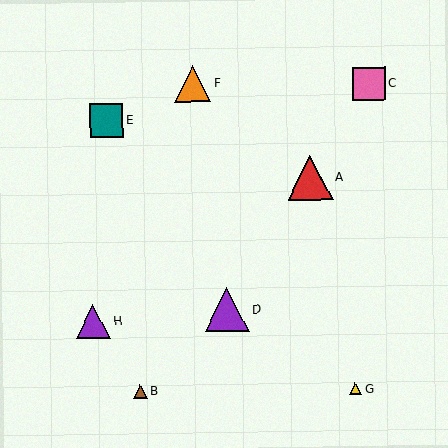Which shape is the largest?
The red triangle (labeled A) is the largest.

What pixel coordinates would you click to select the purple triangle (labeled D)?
Click at (227, 310) to select the purple triangle D.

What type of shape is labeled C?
Shape C is a pink square.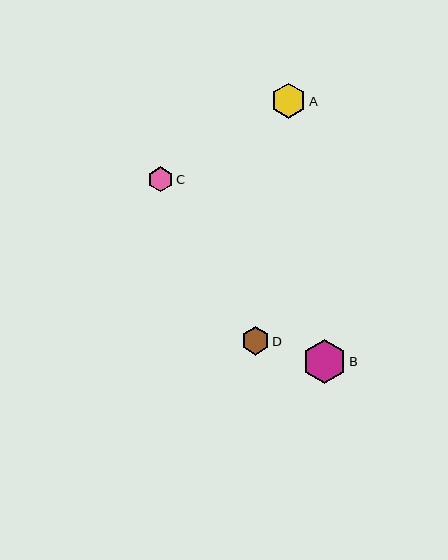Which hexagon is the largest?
Hexagon B is the largest with a size of approximately 44 pixels.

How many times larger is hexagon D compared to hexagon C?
Hexagon D is approximately 1.1 times the size of hexagon C.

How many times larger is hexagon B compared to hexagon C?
Hexagon B is approximately 1.8 times the size of hexagon C.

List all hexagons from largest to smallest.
From largest to smallest: B, A, D, C.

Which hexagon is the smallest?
Hexagon C is the smallest with a size of approximately 25 pixels.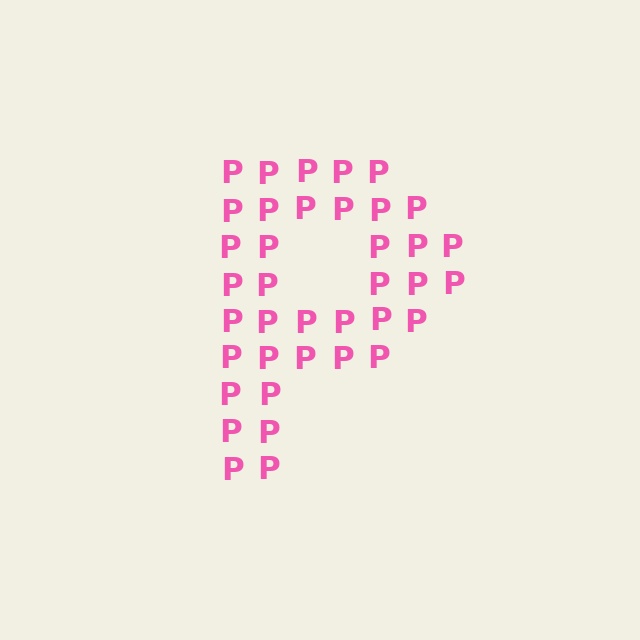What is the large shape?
The large shape is the letter P.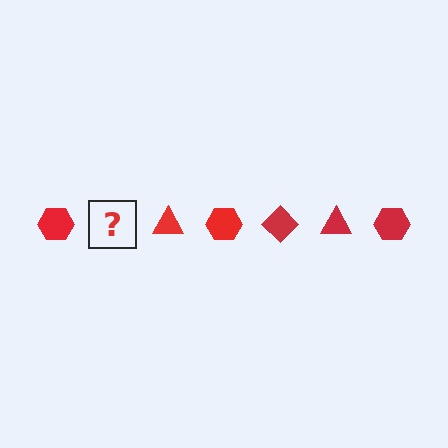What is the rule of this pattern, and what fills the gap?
The rule is that the pattern cycles through hexagon, diamond, triangle shapes in red. The gap should be filled with a red diamond.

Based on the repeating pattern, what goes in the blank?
The blank should be a red diamond.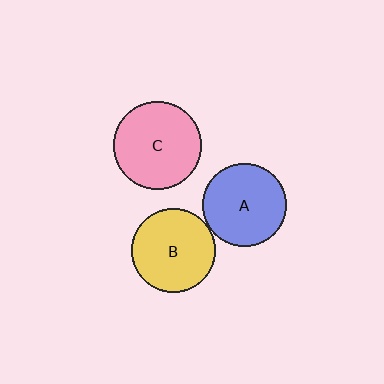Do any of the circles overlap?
No, none of the circles overlap.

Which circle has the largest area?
Circle C (pink).